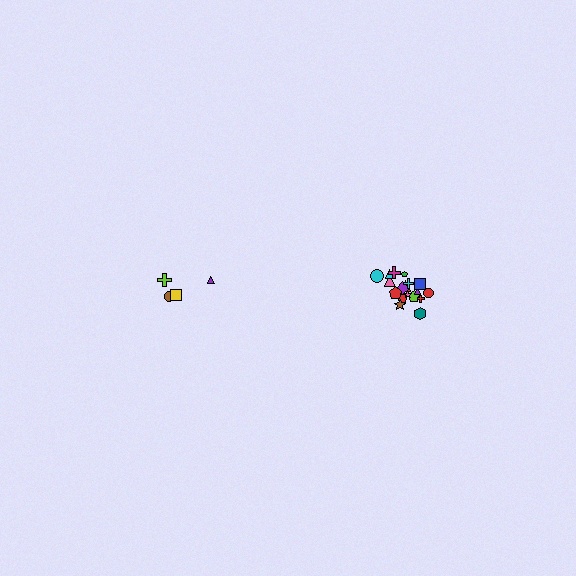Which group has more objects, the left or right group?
The right group.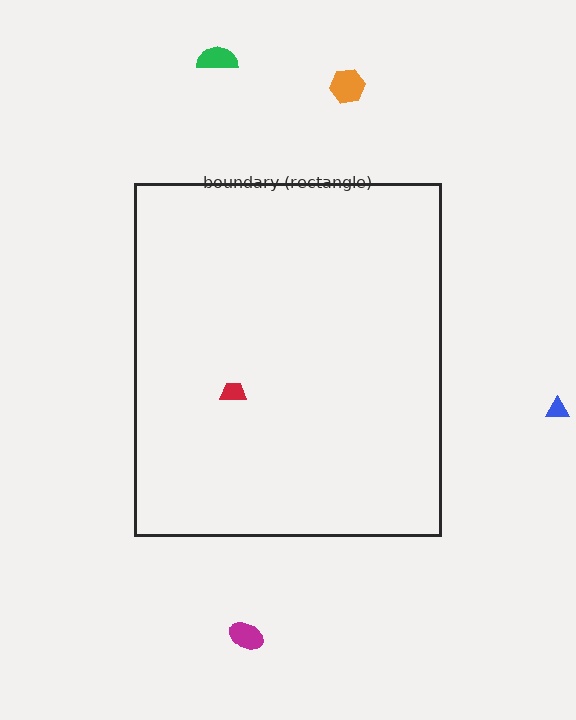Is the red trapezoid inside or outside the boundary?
Inside.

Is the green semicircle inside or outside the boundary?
Outside.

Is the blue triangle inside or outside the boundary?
Outside.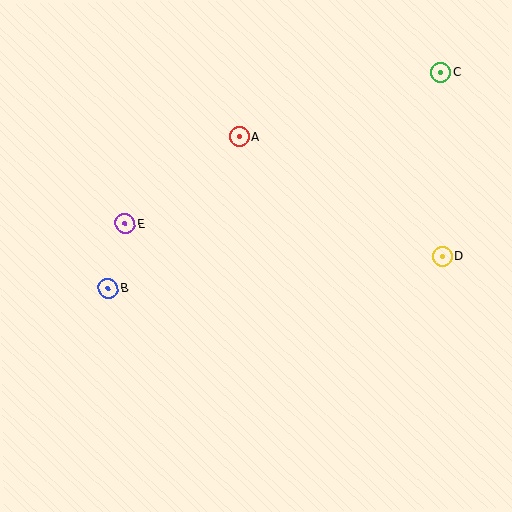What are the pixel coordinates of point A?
Point A is at (239, 137).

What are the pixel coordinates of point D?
Point D is at (442, 256).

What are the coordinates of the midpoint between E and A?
The midpoint between E and A is at (182, 180).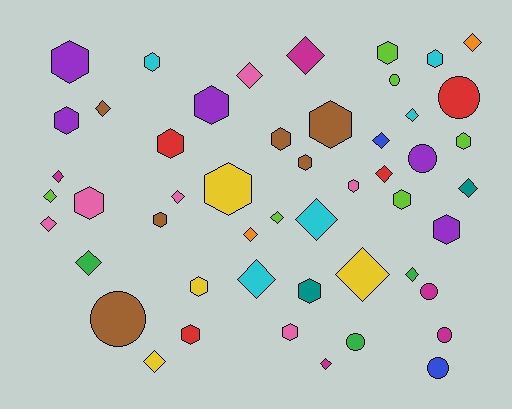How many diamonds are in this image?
There are 21 diamonds.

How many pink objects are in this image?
There are 6 pink objects.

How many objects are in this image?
There are 50 objects.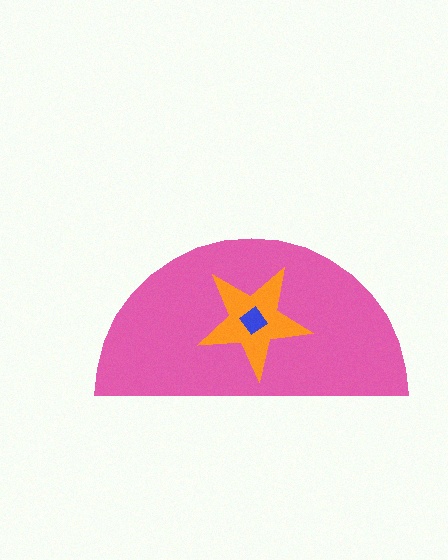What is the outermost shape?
The pink semicircle.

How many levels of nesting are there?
3.